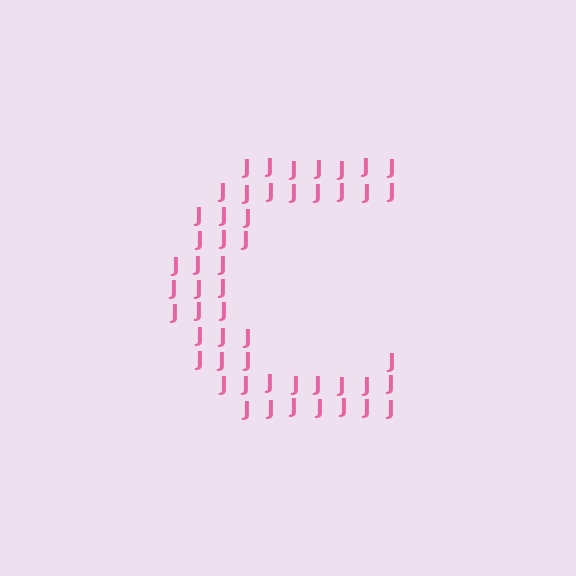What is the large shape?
The large shape is the letter C.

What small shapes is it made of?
It is made of small letter J's.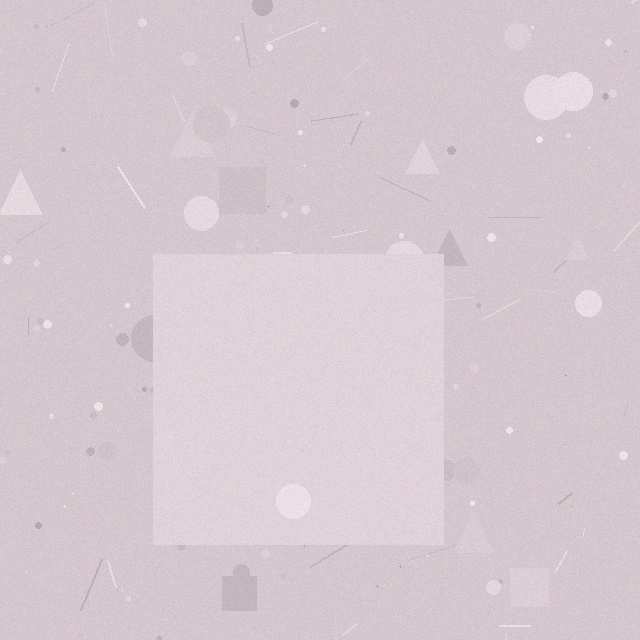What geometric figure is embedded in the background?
A square is embedded in the background.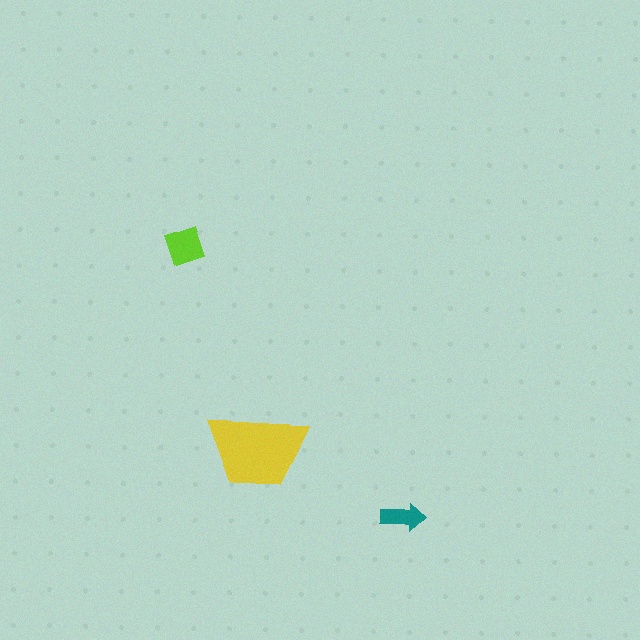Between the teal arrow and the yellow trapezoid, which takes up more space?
The yellow trapezoid.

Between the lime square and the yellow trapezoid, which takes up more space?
The yellow trapezoid.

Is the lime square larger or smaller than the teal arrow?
Larger.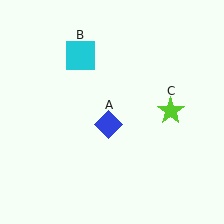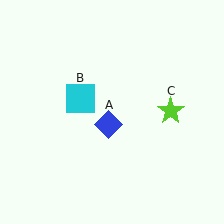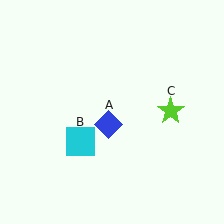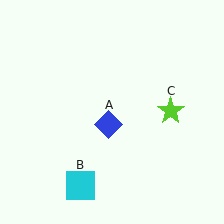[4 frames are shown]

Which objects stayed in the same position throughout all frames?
Blue diamond (object A) and lime star (object C) remained stationary.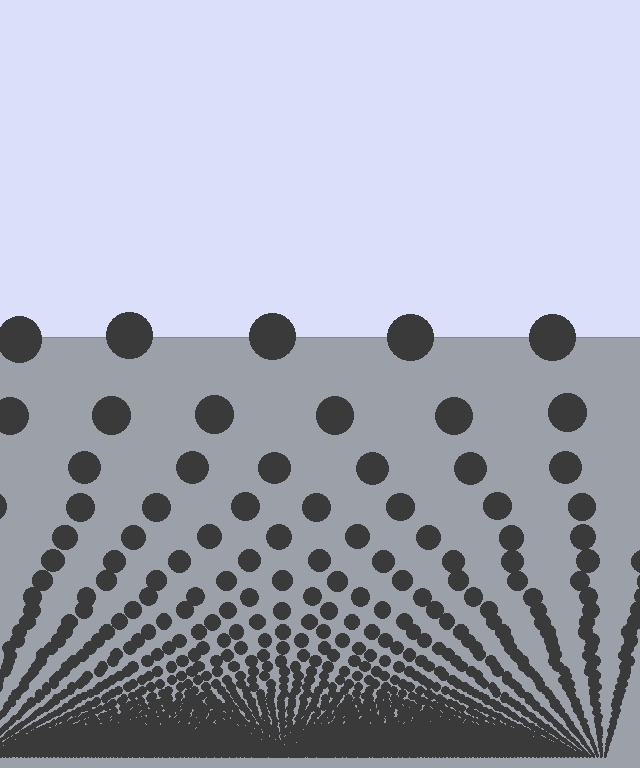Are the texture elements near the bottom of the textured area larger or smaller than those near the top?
Smaller. The gradient is inverted — elements near the bottom are smaller and denser.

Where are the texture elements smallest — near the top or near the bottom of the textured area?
Near the bottom.